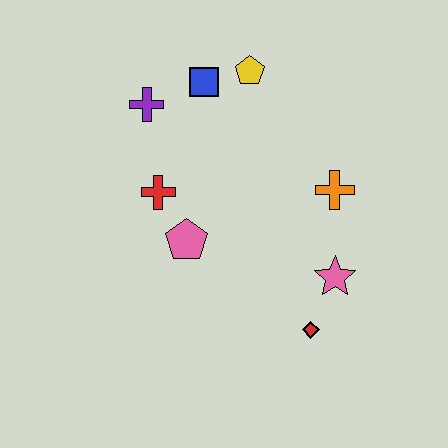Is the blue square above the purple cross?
Yes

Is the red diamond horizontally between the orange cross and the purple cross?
Yes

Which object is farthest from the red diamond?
The purple cross is farthest from the red diamond.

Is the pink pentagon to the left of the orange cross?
Yes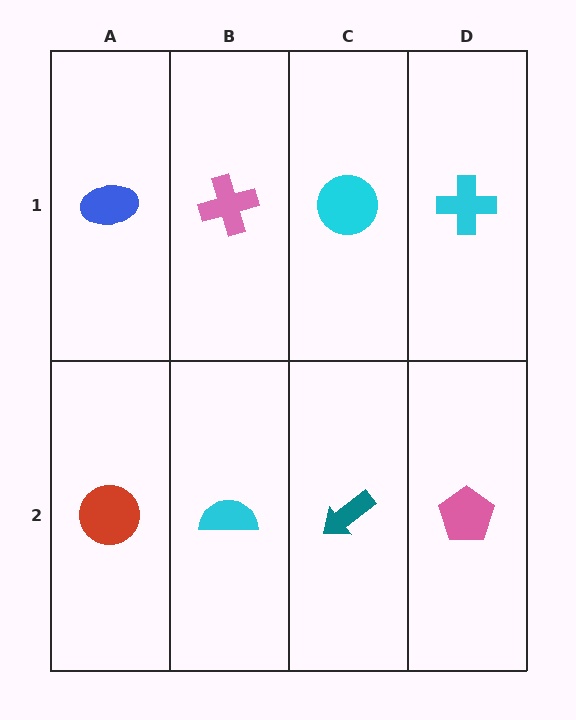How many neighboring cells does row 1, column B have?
3.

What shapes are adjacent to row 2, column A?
A blue ellipse (row 1, column A), a cyan semicircle (row 2, column B).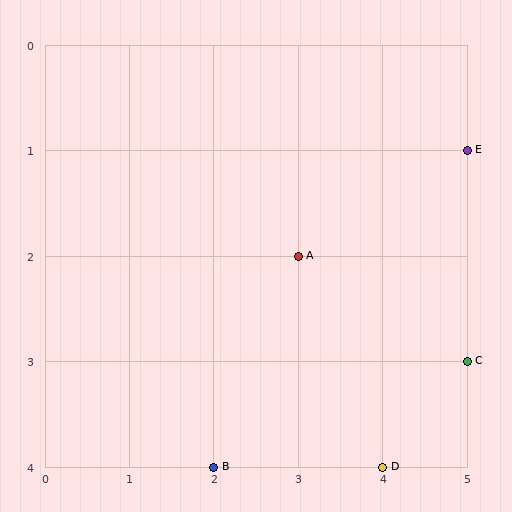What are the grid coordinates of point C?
Point C is at grid coordinates (5, 3).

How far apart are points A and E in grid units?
Points A and E are 2 columns and 1 row apart (about 2.2 grid units diagonally).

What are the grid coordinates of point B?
Point B is at grid coordinates (2, 4).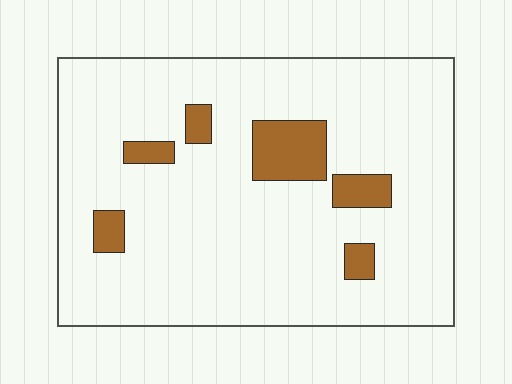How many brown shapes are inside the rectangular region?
6.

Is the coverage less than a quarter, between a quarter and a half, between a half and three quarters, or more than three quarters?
Less than a quarter.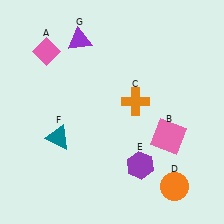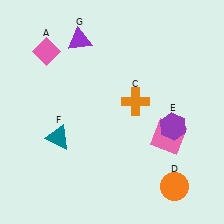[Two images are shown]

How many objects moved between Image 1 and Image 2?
1 object moved between the two images.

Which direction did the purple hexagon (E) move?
The purple hexagon (E) moved up.